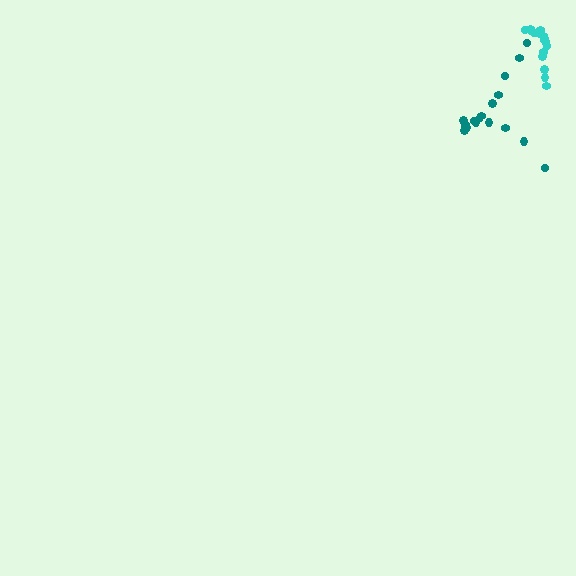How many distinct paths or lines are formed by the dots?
There are 2 distinct paths.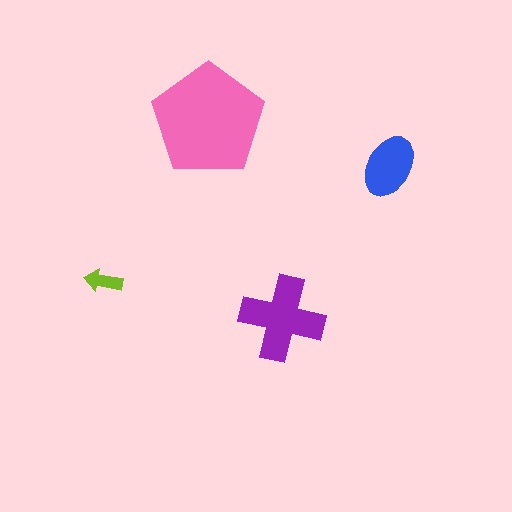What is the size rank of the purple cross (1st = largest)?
2nd.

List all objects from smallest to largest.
The lime arrow, the blue ellipse, the purple cross, the pink pentagon.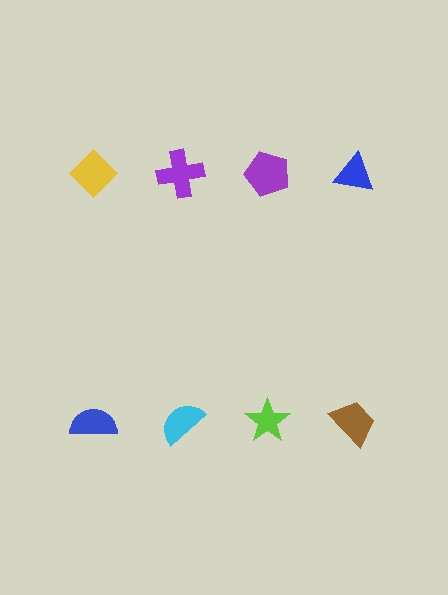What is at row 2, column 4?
A brown trapezoid.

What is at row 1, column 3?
A purple pentagon.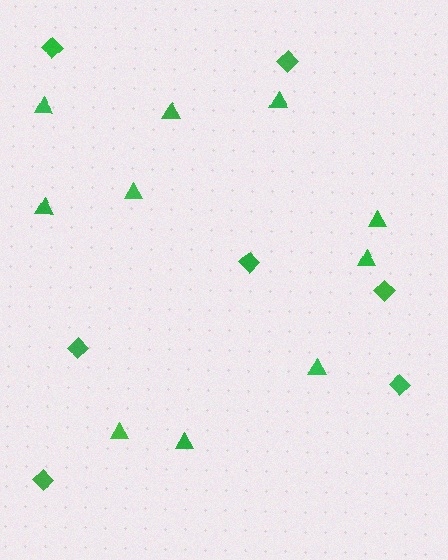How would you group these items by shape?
There are 2 groups: one group of diamonds (7) and one group of triangles (10).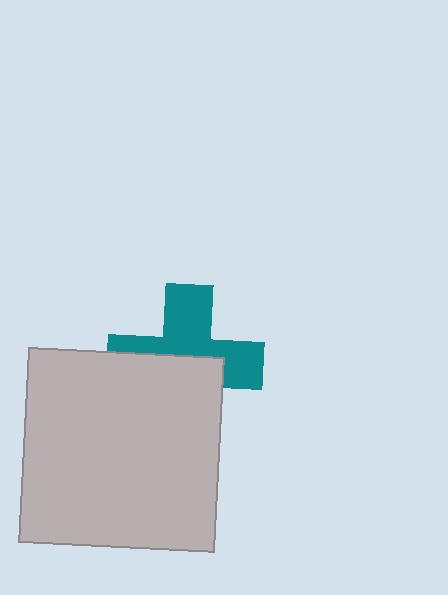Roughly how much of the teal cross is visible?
About half of it is visible (roughly 52%).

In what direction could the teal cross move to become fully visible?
The teal cross could move up. That would shift it out from behind the light gray square entirely.